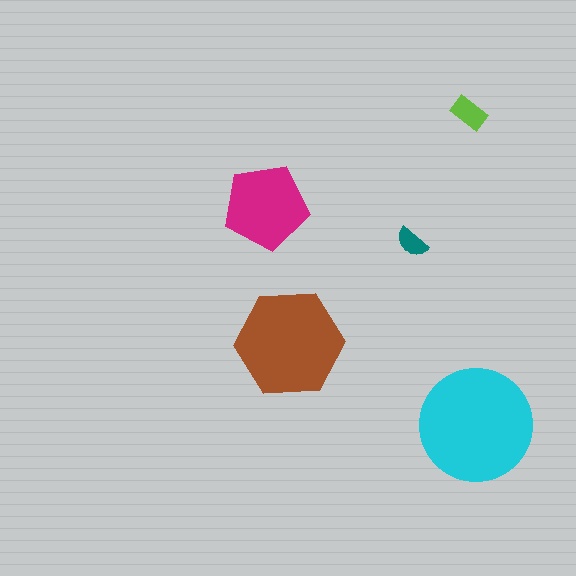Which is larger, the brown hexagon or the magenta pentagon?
The brown hexagon.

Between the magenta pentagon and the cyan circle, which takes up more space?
The cyan circle.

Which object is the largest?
The cyan circle.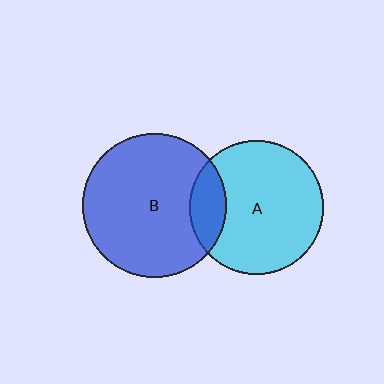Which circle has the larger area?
Circle B (blue).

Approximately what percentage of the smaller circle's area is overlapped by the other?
Approximately 15%.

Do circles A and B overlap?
Yes.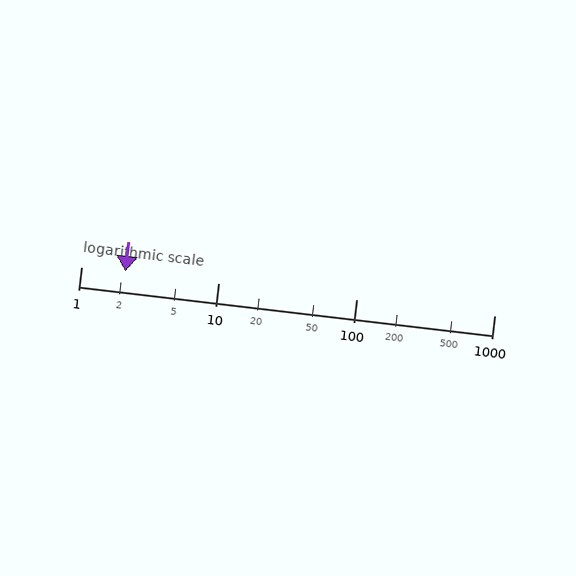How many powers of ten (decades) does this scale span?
The scale spans 3 decades, from 1 to 1000.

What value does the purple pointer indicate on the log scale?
The pointer indicates approximately 2.1.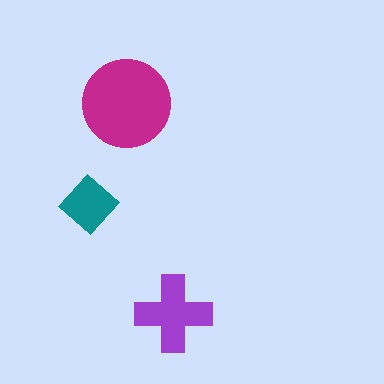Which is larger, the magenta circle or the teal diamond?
The magenta circle.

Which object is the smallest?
The teal diamond.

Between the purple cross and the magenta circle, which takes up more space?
The magenta circle.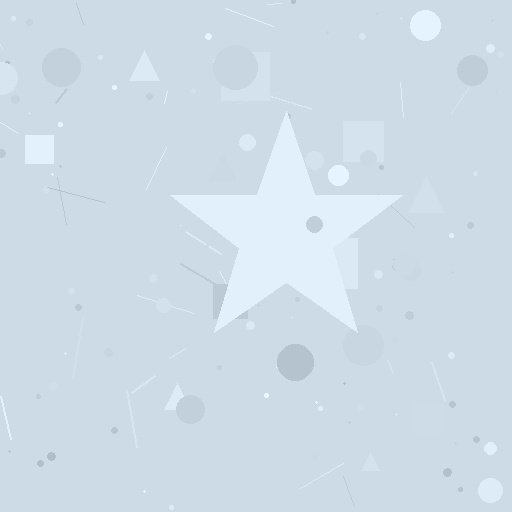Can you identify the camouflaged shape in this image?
The camouflaged shape is a star.